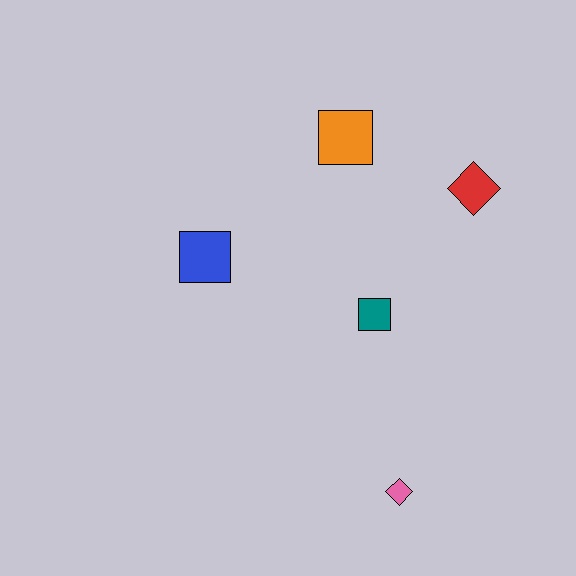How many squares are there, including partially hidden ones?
There are 3 squares.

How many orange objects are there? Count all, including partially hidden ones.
There is 1 orange object.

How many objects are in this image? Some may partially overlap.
There are 5 objects.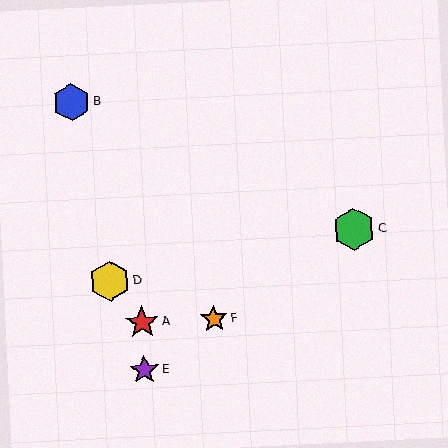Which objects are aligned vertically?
Objects A, E are aligned vertically.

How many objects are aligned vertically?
2 objects (A, E) are aligned vertically.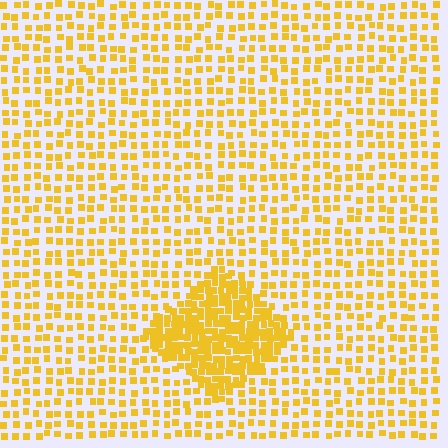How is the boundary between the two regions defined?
The boundary is defined by a change in element density (approximately 2.5x ratio). All elements are the same color, size, and shape.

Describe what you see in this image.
The image contains small yellow elements arranged at two different densities. A diamond-shaped region is visible where the elements are more densely packed than the surrounding area.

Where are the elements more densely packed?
The elements are more densely packed inside the diamond boundary.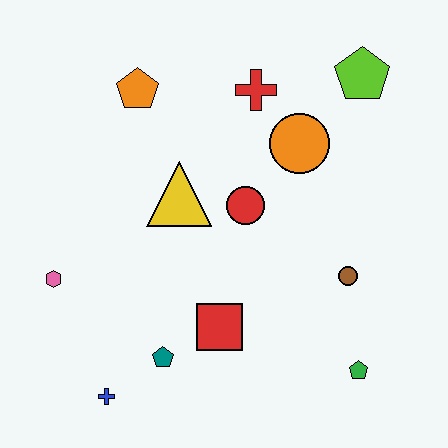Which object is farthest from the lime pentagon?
The blue cross is farthest from the lime pentagon.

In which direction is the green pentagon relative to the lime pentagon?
The green pentagon is below the lime pentagon.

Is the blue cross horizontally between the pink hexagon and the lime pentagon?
Yes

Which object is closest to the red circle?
The yellow triangle is closest to the red circle.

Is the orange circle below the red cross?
Yes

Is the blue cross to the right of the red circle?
No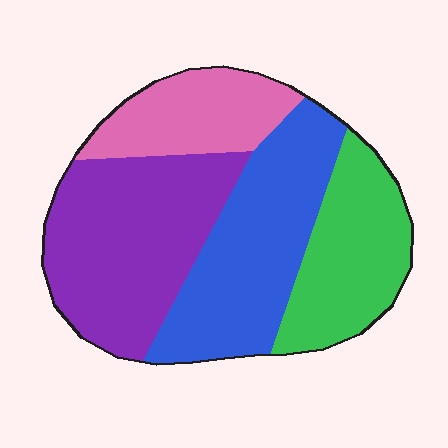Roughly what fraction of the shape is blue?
Blue takes up between a quarter and a half of the shape.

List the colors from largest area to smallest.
From largest to smallest: purple, blue, green, pink.